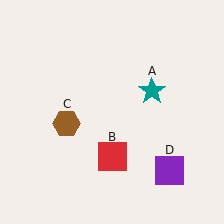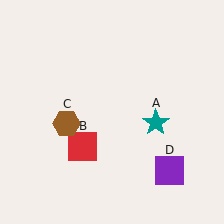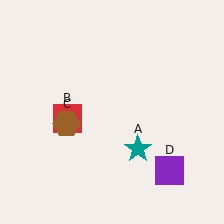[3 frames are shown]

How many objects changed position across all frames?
2 objects changed position: teal star (object A), red square (object B).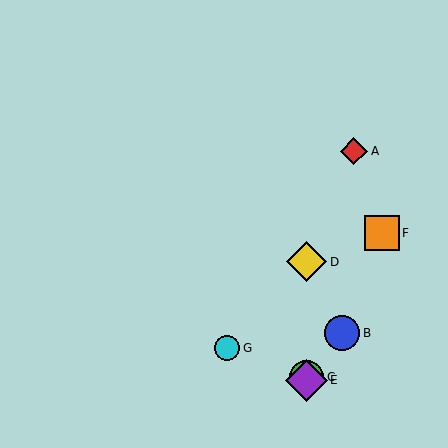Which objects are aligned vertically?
Objects C, D, E are aligned vertically.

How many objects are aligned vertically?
3 objects (C, D, E) are aligned vertically.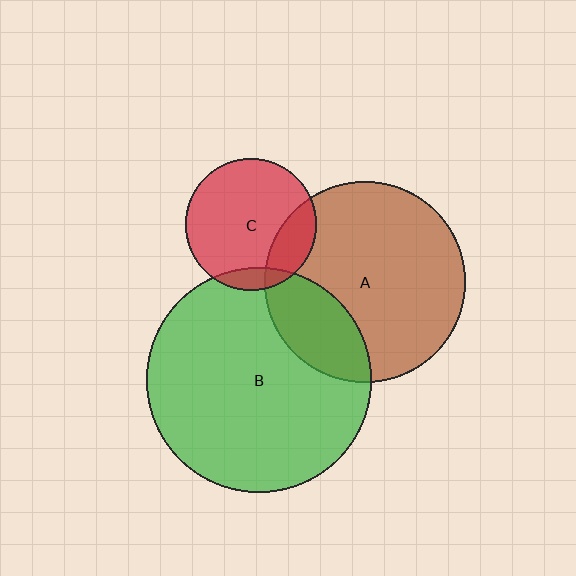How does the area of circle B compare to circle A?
Approximately 1.3 times.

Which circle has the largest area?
Circle B (green).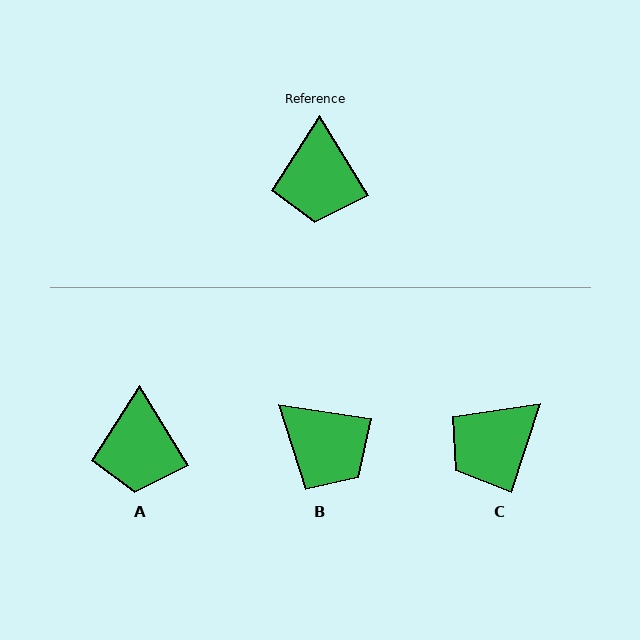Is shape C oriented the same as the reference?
No, it is off by about 49 degrees.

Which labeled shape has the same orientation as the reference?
A.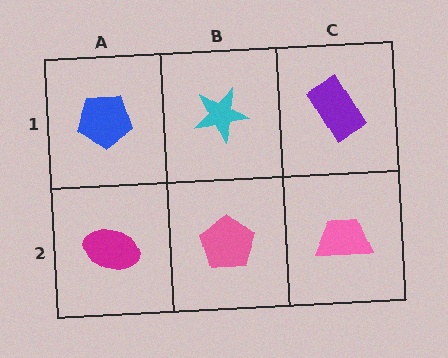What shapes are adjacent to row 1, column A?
A magenta ellipse (row 2, column A), a cyan star (row 1, column B).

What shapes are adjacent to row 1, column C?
A pink trapezoid (row 2, column C), a cyan star (row 1, column B).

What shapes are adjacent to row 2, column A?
A blue pentagon (row 1, column A), a pink pentagon (row 2, column B).